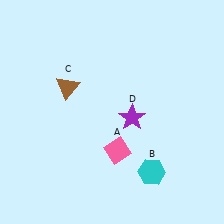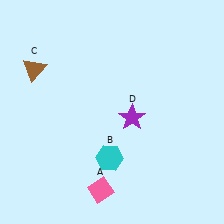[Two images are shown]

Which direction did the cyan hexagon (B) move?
The cyan hexagon (B) moved left.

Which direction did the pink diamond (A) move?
The pink diamond (A) moved down.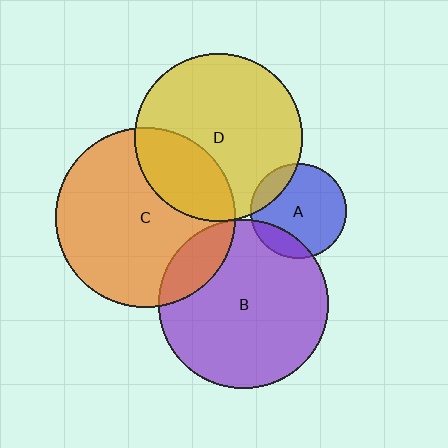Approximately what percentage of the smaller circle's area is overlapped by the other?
Approximately 15%.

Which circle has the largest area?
Circle C (orange).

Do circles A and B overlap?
Yes.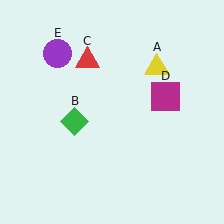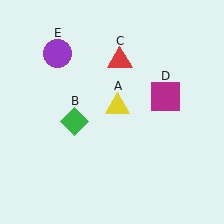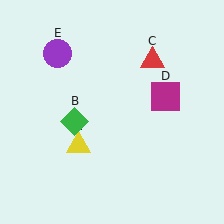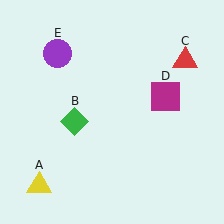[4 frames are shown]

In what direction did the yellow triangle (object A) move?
The yellow triangle (object A) moved down and to the left.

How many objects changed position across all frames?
2 objects changed position: yellow triangle (object A), red triangle (object C).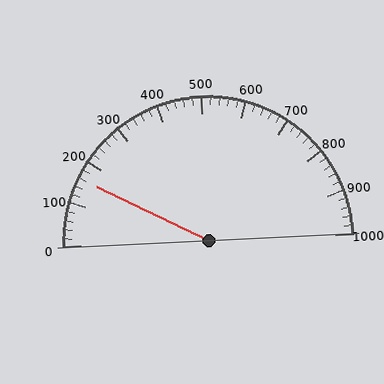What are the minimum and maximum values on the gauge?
The gauge ranges from 0 to 1000.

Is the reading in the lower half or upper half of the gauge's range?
The reading is in the lower half of the range (0 to 1000).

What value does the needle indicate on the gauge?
The needle indicates approximately 160.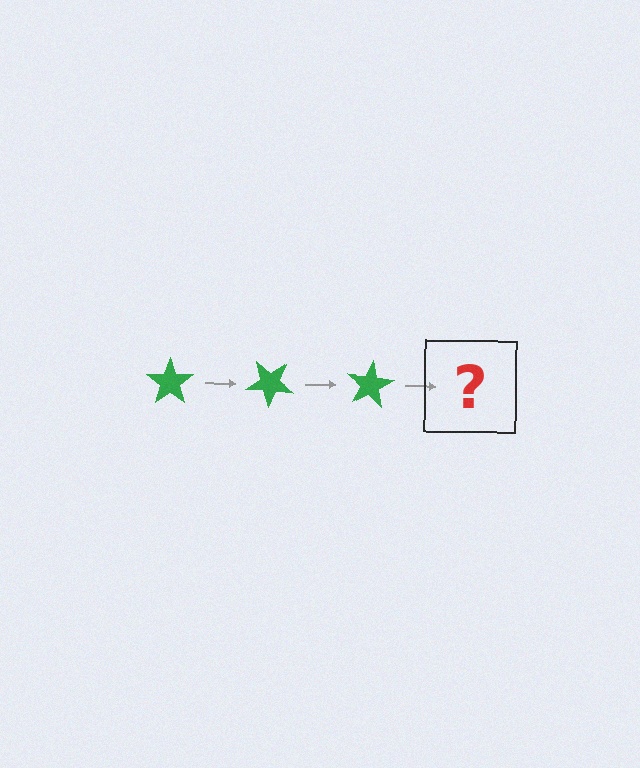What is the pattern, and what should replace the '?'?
The pattern is that the star rotates 40 degrees each step. The '?' should be a green star rotated 120 degrees.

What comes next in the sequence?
The next element should be a green star rotated 120 degrees.